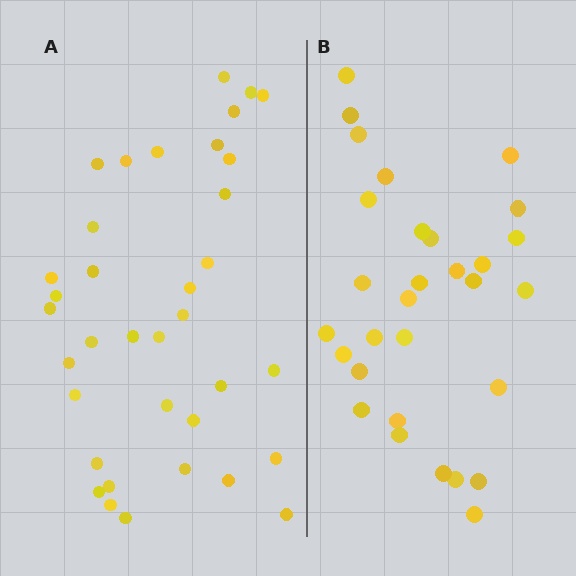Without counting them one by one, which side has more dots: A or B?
Region A (the left region) has more dots.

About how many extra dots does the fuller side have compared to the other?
Region A has about 6 more dots than region B.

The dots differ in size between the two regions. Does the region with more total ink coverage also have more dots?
No. Region B has more total ink coverage because its dots are larger, but region A actually contains more individual dots. Total area can be misleading — the number of items is what matters here.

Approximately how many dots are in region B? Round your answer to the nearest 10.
About 30 dots.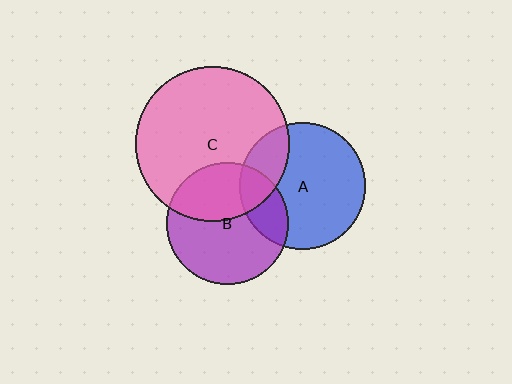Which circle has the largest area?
Circle C (pink).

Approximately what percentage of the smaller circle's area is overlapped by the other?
Approximately 20%.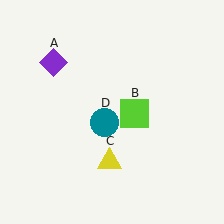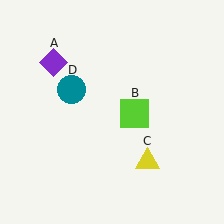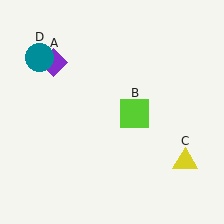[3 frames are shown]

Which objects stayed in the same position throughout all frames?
Purple diamond (object A) and lime square (object B) remained stationary.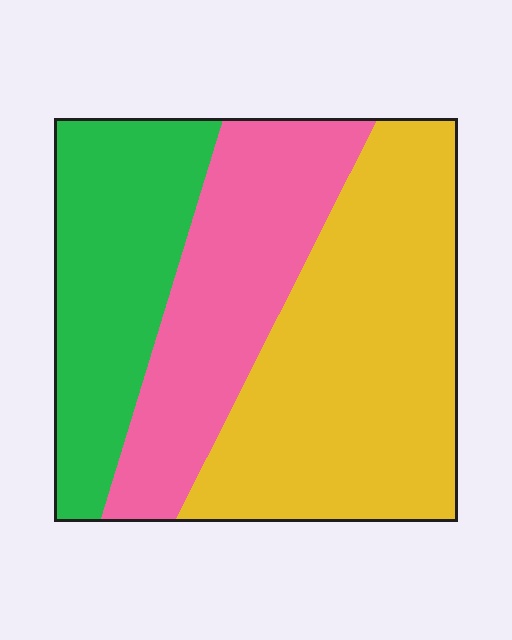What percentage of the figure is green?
Green takes up about one quarter (1/4) of the figure.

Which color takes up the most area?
Yellow, at roughly 45%.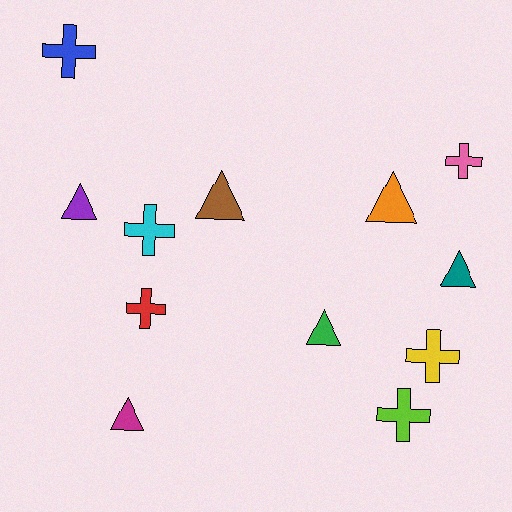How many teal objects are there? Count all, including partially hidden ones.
There is 1 teal object.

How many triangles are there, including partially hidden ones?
There are 6 triangles.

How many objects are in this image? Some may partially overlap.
There are 12 objects.